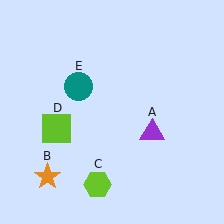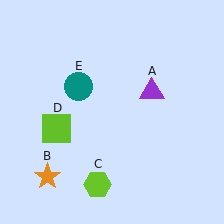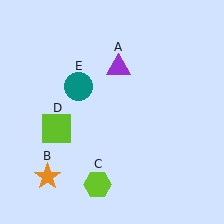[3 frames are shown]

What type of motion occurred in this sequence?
The purple triangle (object A) rotated counterclockwise around the center of the scene.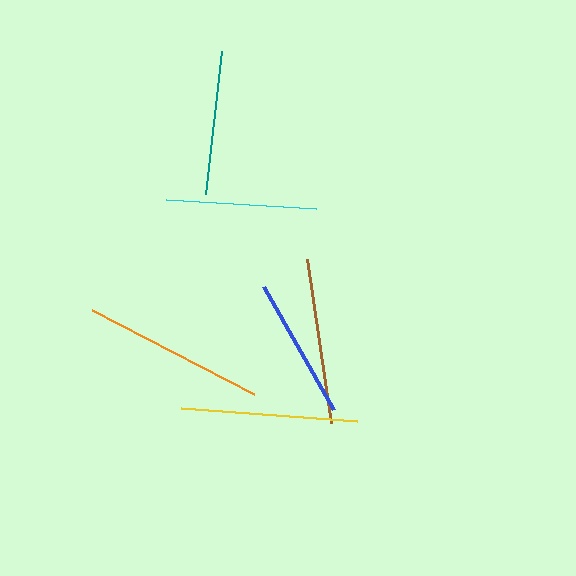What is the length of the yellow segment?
The yellow segment is approximately 176 pixels long.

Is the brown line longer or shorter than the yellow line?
The yellow line is longer than the brown line.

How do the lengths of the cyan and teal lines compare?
The cyan and teal lines are approximately the same length.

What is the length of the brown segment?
The brown segment is approximately 166 pixels long.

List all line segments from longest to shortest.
From longest to shortest: orange, yellow, brown, cyan, teal, blue.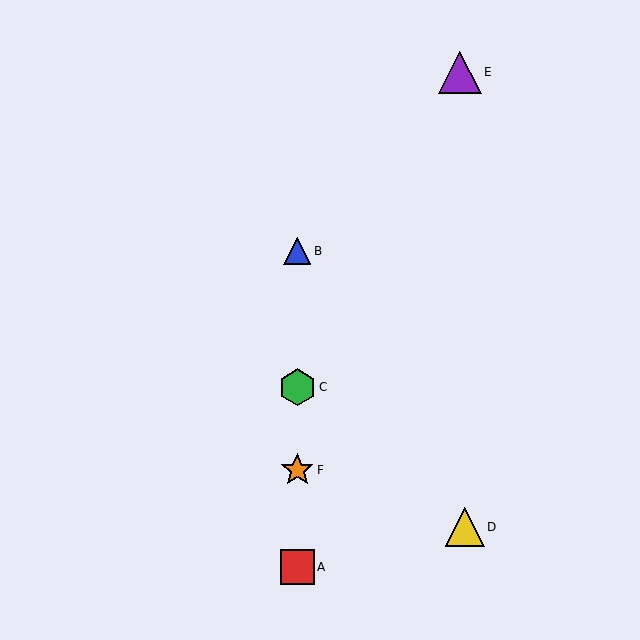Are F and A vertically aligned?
Yes, both are at x≈297.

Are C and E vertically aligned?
No, C is at x≈297 and E is at x≈460.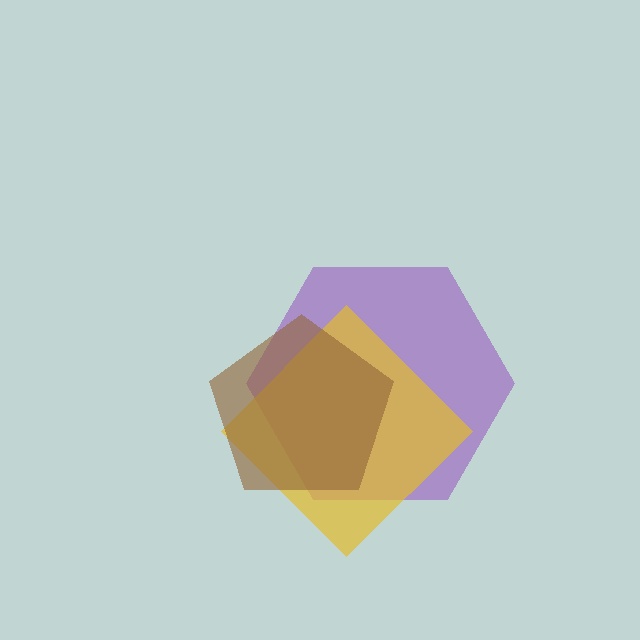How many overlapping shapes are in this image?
There are 3 overlapping shapes in the image.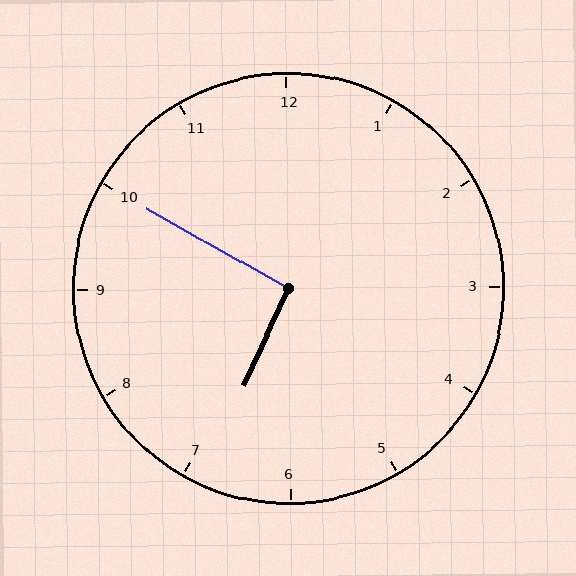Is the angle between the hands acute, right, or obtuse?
It is right.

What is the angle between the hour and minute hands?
Approximately 95 degrees.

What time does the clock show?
6:50.